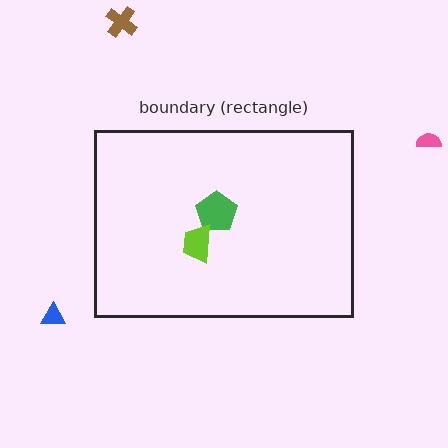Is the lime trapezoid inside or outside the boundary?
Inside.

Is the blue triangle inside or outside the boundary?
Outside.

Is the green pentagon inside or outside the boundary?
Inside.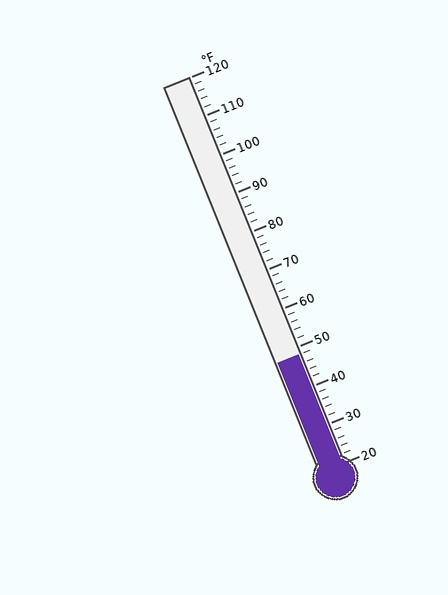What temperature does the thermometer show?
The thermometer shows approximately 48°F.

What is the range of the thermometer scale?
The thermometer scale ranges from 20°F to 120°F.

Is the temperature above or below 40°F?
The temperature is above 40°F.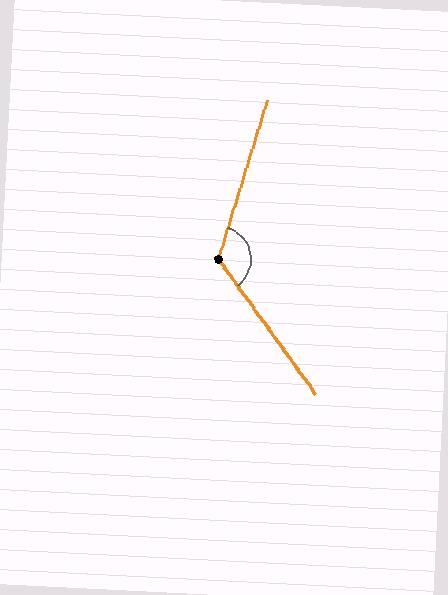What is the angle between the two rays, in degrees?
Approximately 127 degrees.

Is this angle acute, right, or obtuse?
It is obtuse.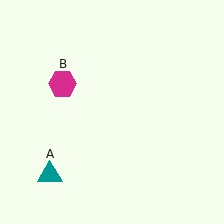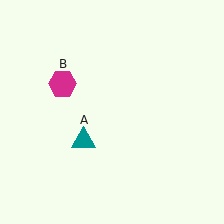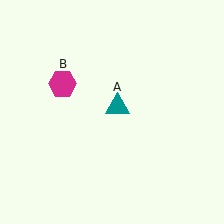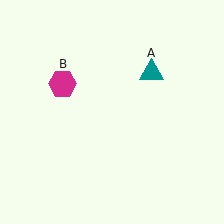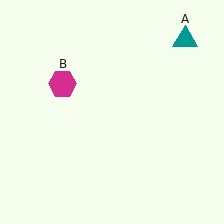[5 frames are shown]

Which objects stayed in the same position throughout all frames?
Magenta hexagon (object B) remained stationary.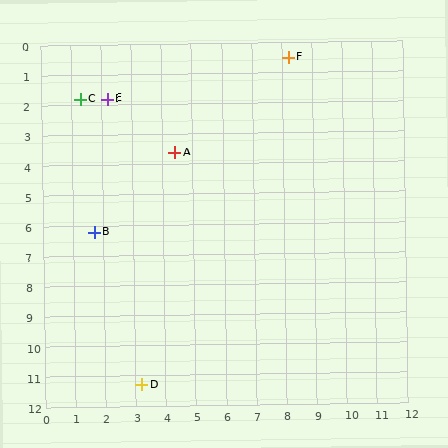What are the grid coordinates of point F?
Point F is at approximately (8.2, 0.5).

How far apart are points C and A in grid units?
Points C and A are about 3.6 grid units apart.